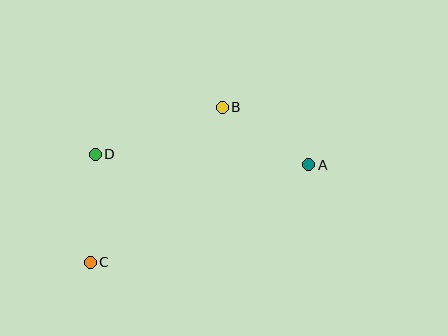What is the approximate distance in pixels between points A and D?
The distance between A and D is approximately 214 pixels.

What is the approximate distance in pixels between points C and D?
The distance between C and D is approximately 108 pixels.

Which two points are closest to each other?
Points A and B are closest to each other.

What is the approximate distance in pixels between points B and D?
The distance between B and D is approximately 136 pixels.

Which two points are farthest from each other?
Points A and C are farthest from each other.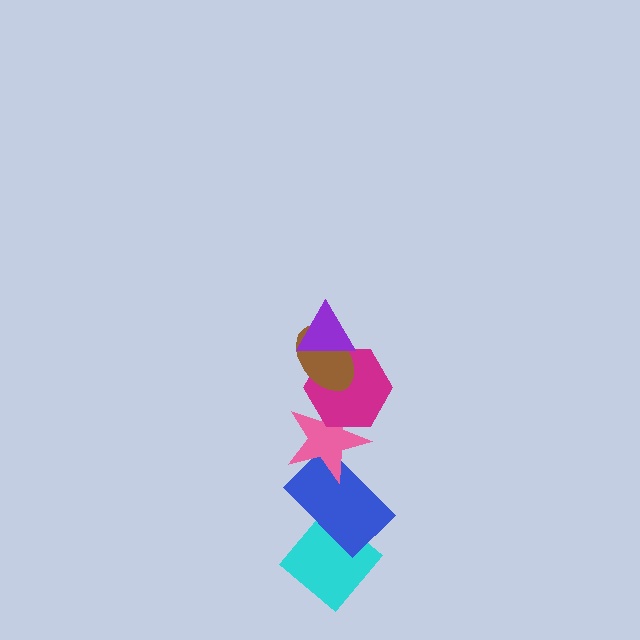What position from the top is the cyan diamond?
The cyan diamond is 6th from the top.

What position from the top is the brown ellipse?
The brown ellipse is 2nd from the top.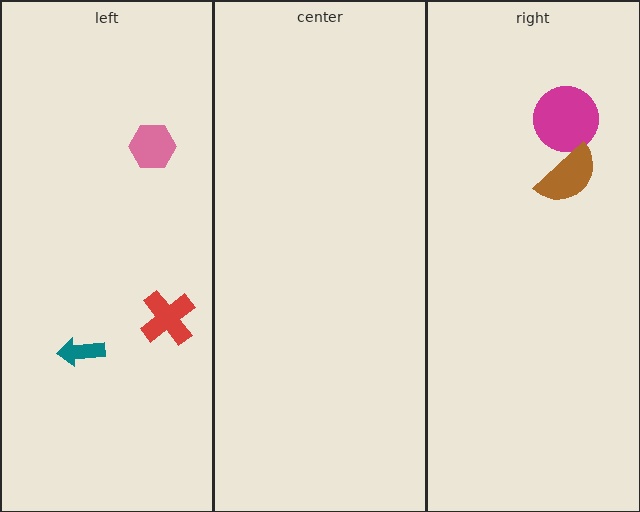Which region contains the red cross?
The left region.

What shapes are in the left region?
The red cross, the pink hexagon, the teal arrow.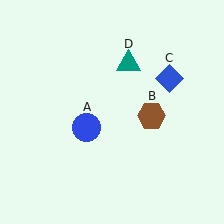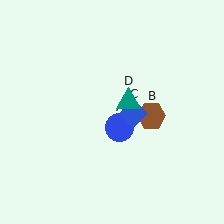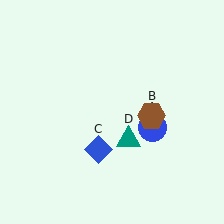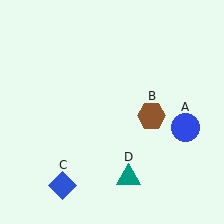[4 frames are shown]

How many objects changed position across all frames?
3 objects changed position: blue circle (object A), blue diamond (object C), teal triangle (object D).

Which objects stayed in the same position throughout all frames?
Brown hexagon (object B) remained stationary.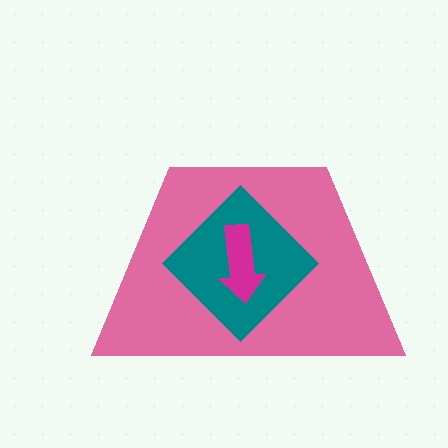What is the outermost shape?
The pink trapezoid.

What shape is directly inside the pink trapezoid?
The teal diamond.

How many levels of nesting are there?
3.